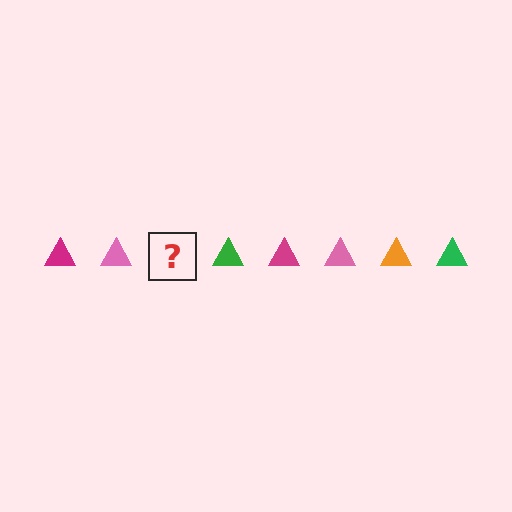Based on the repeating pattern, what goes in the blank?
The blank should be an orange triangle.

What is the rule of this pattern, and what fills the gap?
The rule is that the pattern cycles through magenta, pink, orange, green triangles. The gap should be filled with an orange triangle.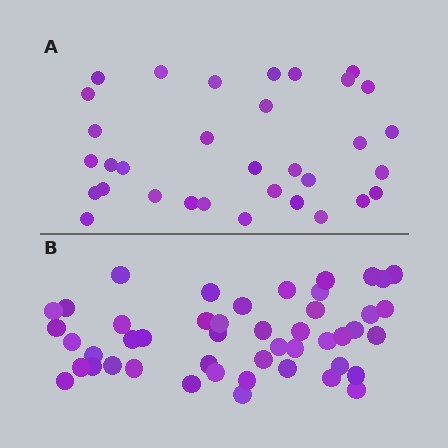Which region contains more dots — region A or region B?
Region B (the bottom region) has more dots.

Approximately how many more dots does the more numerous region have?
Region B has approximately 15 more dots than region A.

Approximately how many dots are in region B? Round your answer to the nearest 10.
About 50 dots. (The exact count is 47, which rounds to 50.)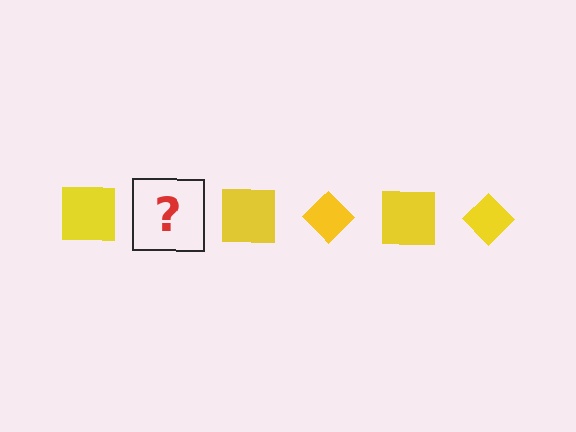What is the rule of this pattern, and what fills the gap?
The rule is that the pattern cycles through square, diamond shapes in yellow. The gap should be filled with a yellow diamond.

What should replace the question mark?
The question mark should be replaced with a yellow diamond.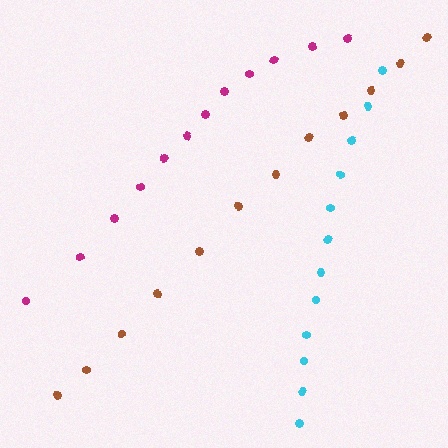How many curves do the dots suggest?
There are 3 distinct paths.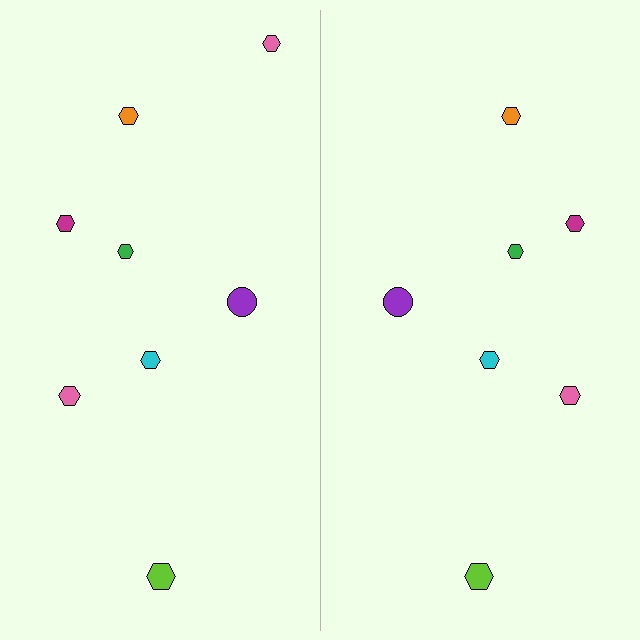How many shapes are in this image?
There are 15 shapes in this image.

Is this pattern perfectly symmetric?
No, the pattern is not perfectly symmetric. A pink hexagon is missing from the right side.